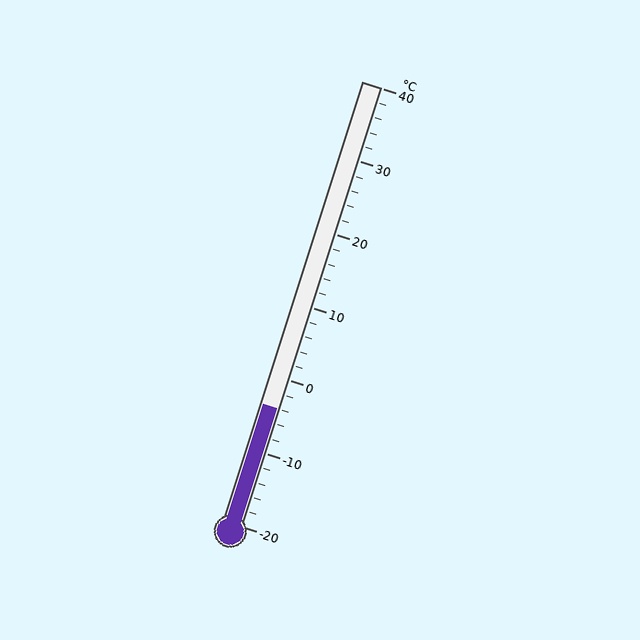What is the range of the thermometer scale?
The thermometer scale ranges from -20°C to 40°C.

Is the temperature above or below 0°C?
The temperature is below 0°C.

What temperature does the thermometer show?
The thermometer shows approximately -4°C.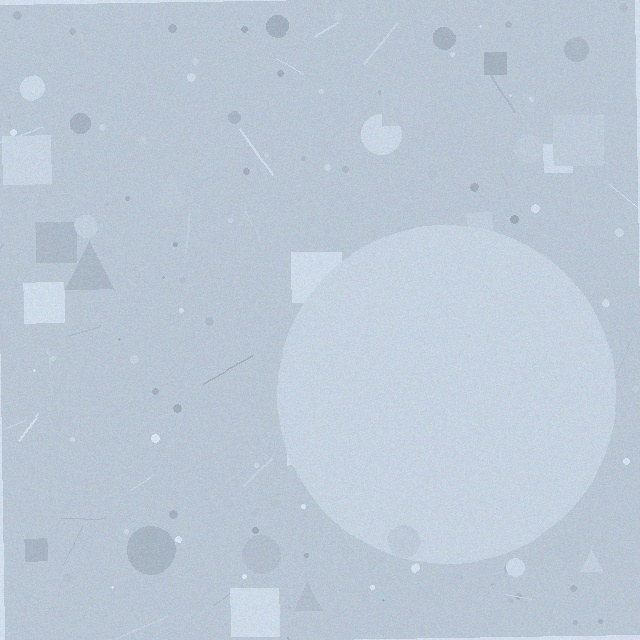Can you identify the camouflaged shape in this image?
The camouflaged shape is a circle.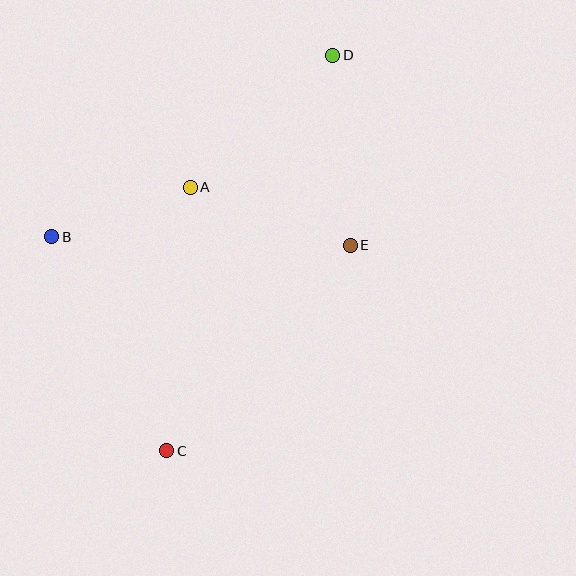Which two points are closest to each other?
Points A and B are closest to each other.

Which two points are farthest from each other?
Points C and D are farthest from each other.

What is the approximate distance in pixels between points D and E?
The distance between D and E is approximately 191 pixels.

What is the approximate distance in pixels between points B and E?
The distance between B and E is approximately 299 pixels.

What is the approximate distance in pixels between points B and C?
The distance between B and C is approximately 243 pixels.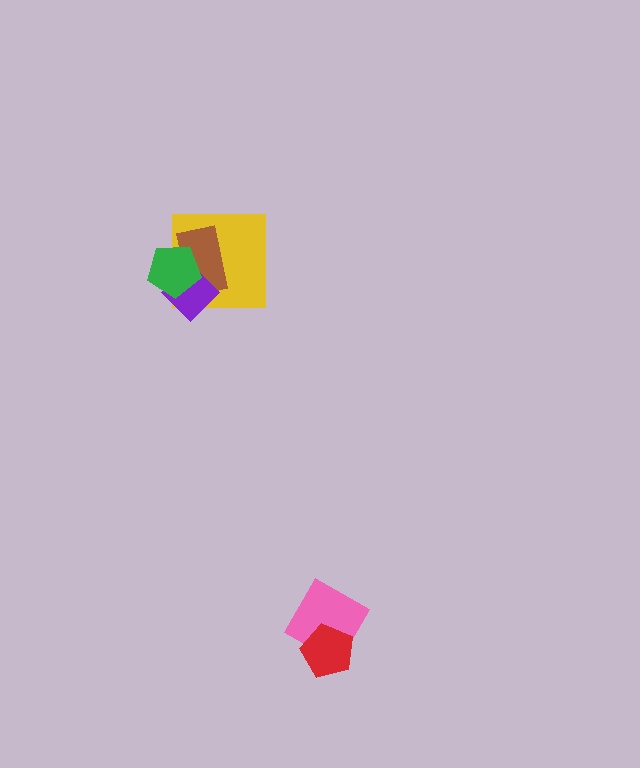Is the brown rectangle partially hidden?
Yes, it is partially covered by another shape.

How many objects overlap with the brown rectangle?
3 objects overlap with the brown rectangle.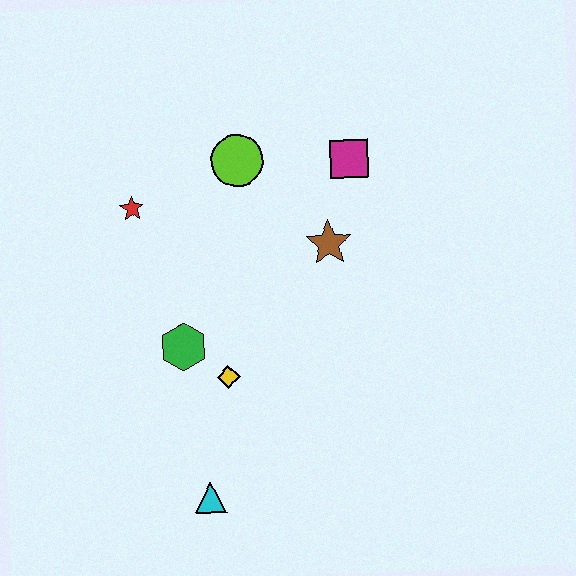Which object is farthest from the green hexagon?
The magenta square is farthest from the green hexagon.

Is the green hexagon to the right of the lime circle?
No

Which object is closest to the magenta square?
The brown star is closest to the magenta square.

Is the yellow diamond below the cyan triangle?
No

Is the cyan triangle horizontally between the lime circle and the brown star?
No